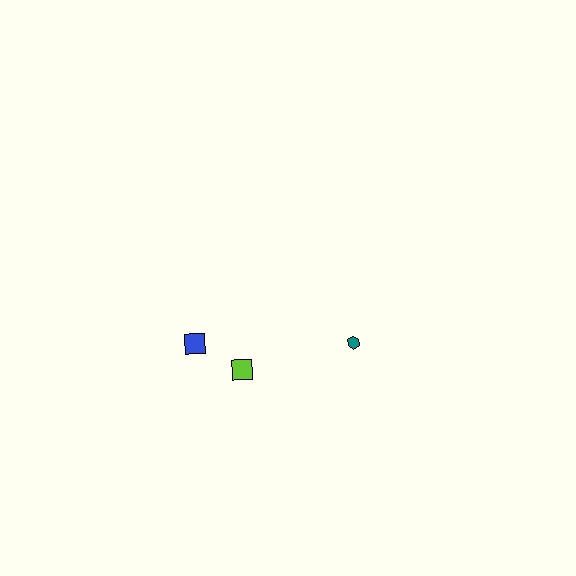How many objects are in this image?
There are 3 objects.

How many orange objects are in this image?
There are no orange objects.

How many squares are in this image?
There are 2 squares.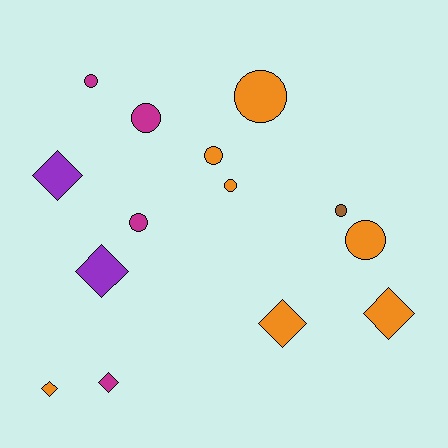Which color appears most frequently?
Orange, with 7 objects.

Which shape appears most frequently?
Circle, with 8 objects.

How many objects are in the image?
There are 14 objects.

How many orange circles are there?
There are 4 orange circles.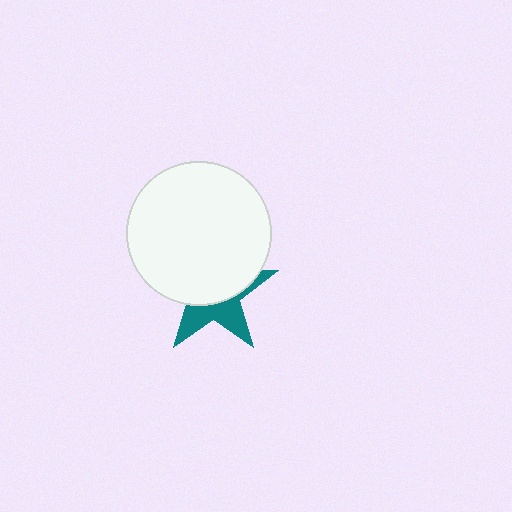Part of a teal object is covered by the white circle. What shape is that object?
It is a star.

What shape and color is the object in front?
The object in front is a white circle.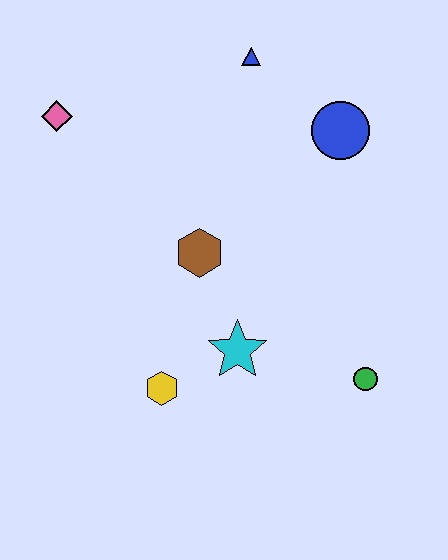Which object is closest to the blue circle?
The blue triangle is closest to the blue circle.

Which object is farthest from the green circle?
The pink diamond is farthest from the green circle.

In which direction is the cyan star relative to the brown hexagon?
The cyan star is below the brown hexagon.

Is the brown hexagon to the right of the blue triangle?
No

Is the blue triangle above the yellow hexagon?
Yes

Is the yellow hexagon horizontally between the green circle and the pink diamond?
Yes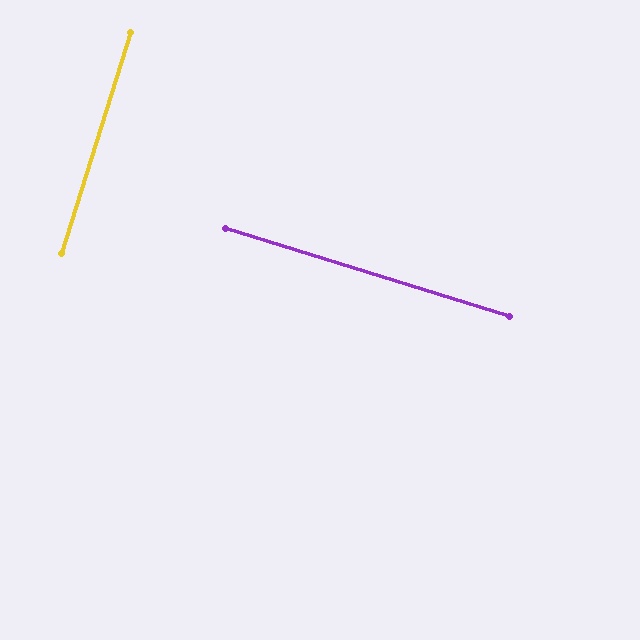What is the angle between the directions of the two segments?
Approximately 90 degrees.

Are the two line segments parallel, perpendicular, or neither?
Perpendicular — they meet at approximately 90°.